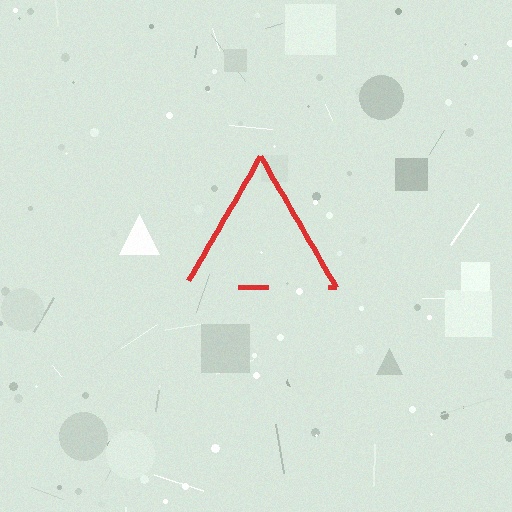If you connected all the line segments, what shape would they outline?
They would outline a triangle.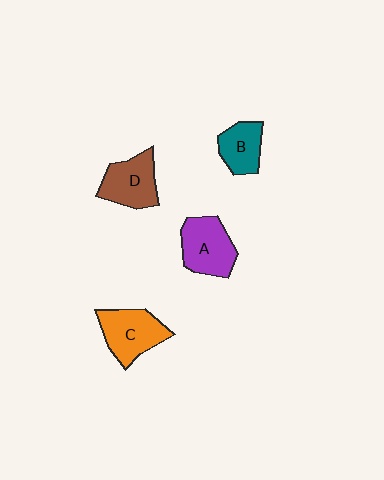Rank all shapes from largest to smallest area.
From largest to smallest: C (orange), A (purple), D (brown), B (teal).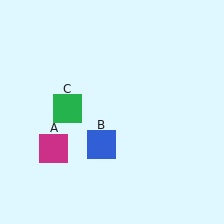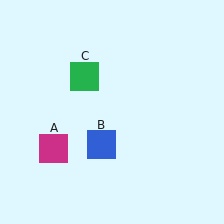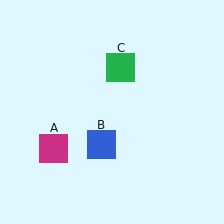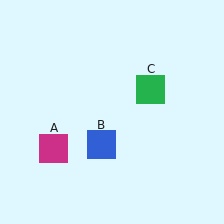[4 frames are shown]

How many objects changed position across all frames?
1 object changed position: green square (object C).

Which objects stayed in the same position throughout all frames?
Magenta square (object A) and blue square (object B) remained stationary.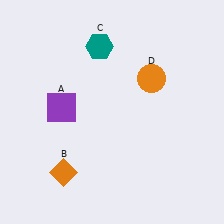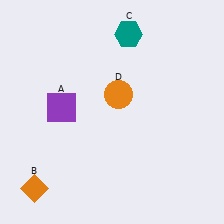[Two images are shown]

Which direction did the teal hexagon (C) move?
The teal hexagon (C) moved right.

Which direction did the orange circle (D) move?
The orange circle (D) moved left.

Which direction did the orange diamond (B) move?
The orange diamond (B) moved left.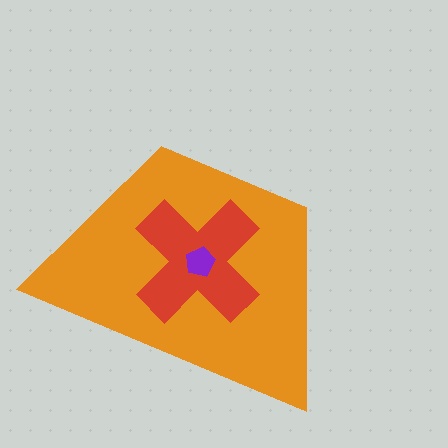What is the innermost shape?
The purple pentagon.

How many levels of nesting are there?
3.